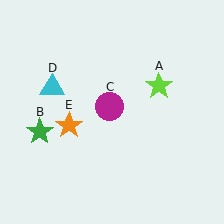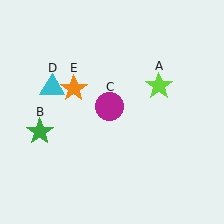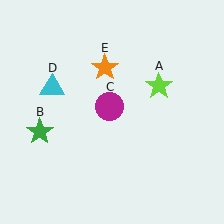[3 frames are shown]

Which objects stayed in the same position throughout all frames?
Lime star (object A) and green star (object B) and magenta circle (object C) and cyan triangle (object D) remained stationary.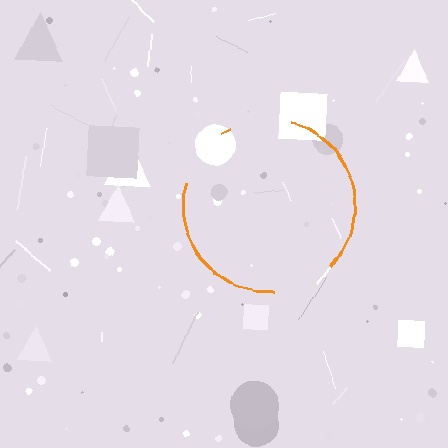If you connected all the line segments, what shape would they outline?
They would outline a circle.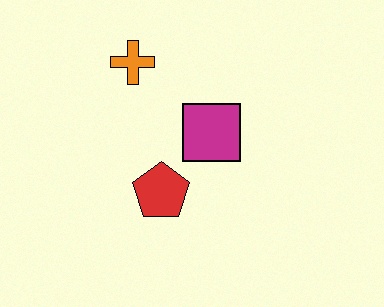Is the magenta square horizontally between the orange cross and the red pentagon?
No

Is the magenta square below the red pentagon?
No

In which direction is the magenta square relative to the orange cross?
The magenta square is to the right of the orange cross.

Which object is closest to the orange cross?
The magenta square is closest to the orange cross.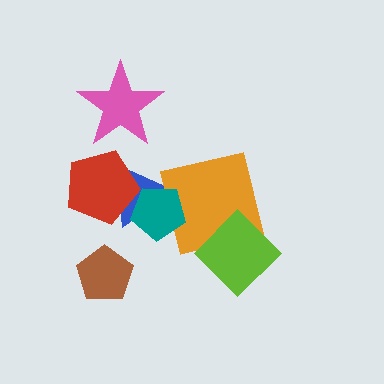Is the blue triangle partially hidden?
Yes, it is partially covered by another shape.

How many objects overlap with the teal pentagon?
2 objects overlap with the teal pentagon.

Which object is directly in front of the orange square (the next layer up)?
The lime diamond is directly in front of the orange square.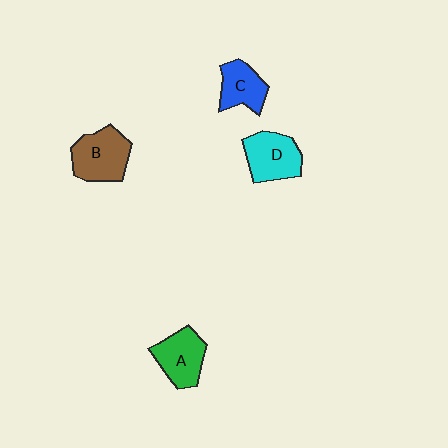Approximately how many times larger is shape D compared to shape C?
Approximately 1.3 times.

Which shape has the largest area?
Shape B (brown).